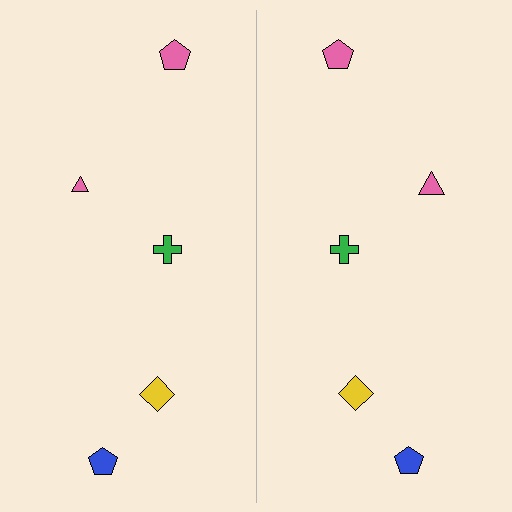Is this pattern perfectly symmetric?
No, the pattern is not perfectly symmetric. The pink triangle on the right side has a different size than its mirror counterpart.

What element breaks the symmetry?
The pink triangle on the right side has a different size than its mirror counterpart.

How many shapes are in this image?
There are 10 shapes in this image.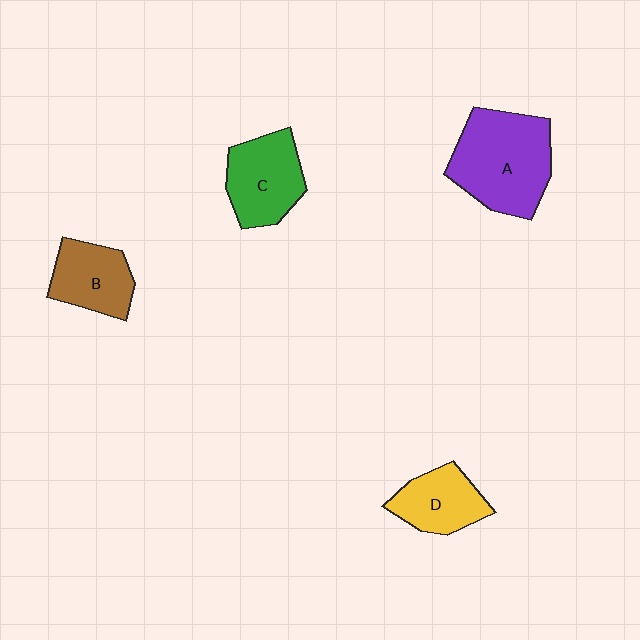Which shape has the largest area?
Shape A (purple).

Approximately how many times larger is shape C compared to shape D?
Approximately 1.2 times.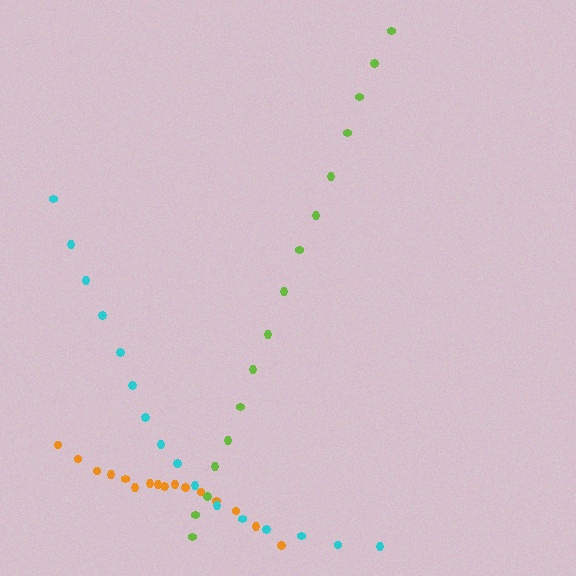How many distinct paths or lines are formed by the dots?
There are 3 distinct paths.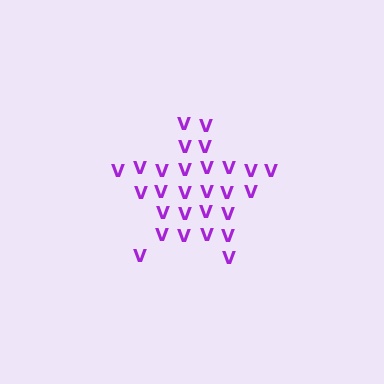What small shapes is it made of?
It is made of small letter V's.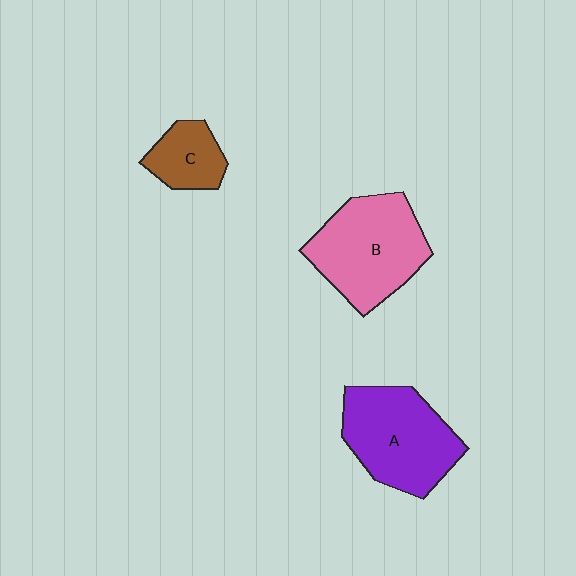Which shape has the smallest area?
Shape C (brown).